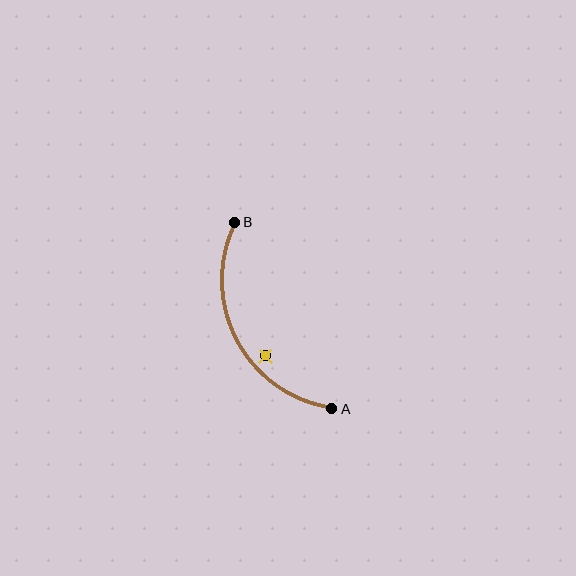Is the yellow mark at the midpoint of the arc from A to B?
No — the yellow mark does not lie on the arc at all. It sits slightly inside the curve.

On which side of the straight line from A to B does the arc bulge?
The arc bulges to the left of the straight line connecting A and B.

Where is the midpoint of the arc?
The arc midpoint is the point on the curve farthest from the straight line joining A and B. It sits to the left of that line.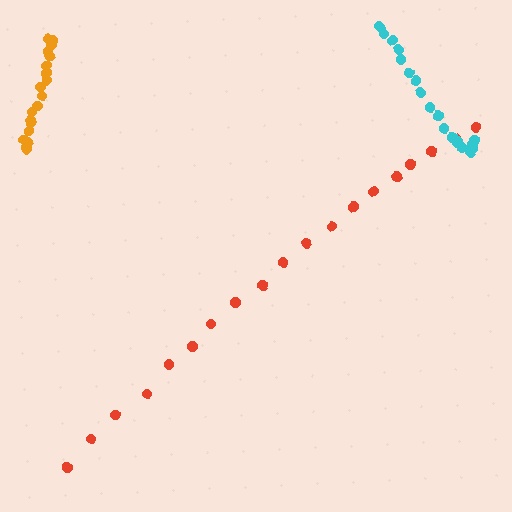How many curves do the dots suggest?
There are 3 distinct paths.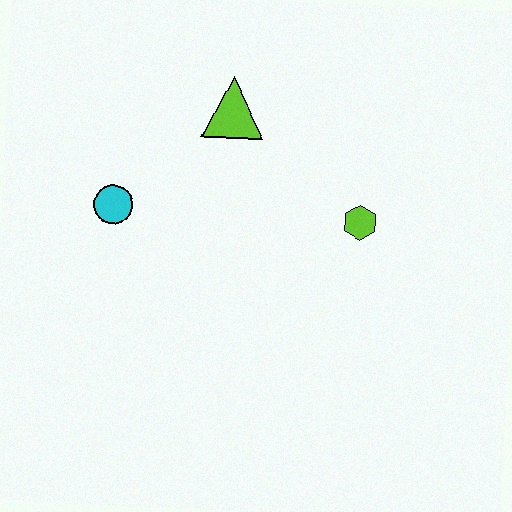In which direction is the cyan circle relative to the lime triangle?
The cyan circle is to the left of the lime triangle.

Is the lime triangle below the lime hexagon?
No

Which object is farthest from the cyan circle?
The lime hexagon is farthest from the cyan circle.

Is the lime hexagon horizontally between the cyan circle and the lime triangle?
No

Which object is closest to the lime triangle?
The cyan circle is closest to the lime triangle.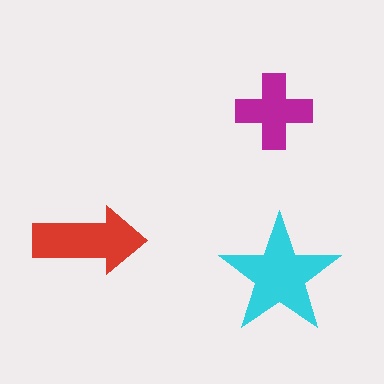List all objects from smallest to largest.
The magenta cross, the red arrow, the cyan star.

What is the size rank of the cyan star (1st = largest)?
1st.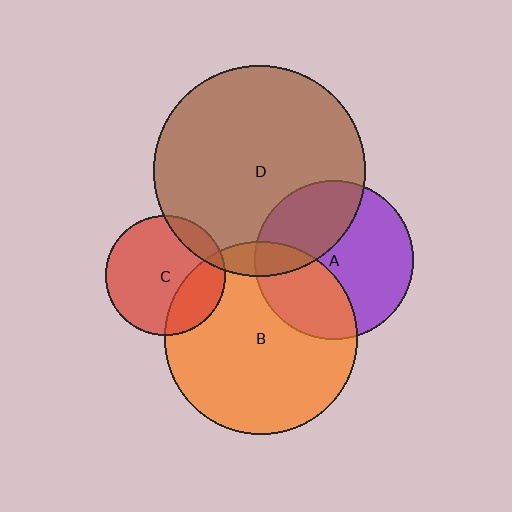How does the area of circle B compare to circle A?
Approximately 1.5 times.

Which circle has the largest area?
Circle D (brown).